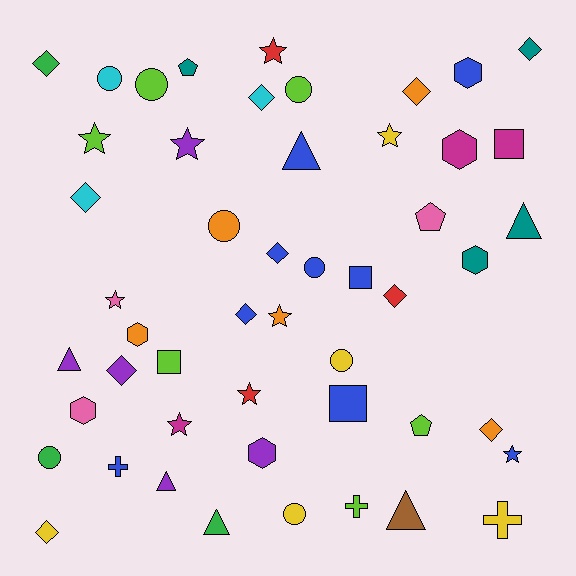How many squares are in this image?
There are 4 squares.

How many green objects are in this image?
There are 3 green objects.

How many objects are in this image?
There are 50 objects.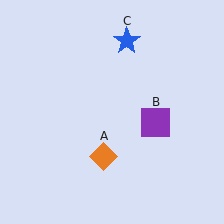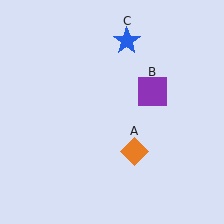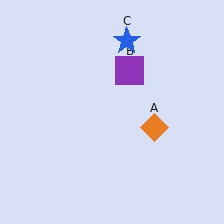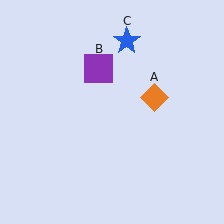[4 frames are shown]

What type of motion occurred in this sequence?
The orange diamond (object A), purple square (object B) rotated counterclockwise around the center of the scene.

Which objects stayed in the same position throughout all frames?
Blue star (object C) remained stationary.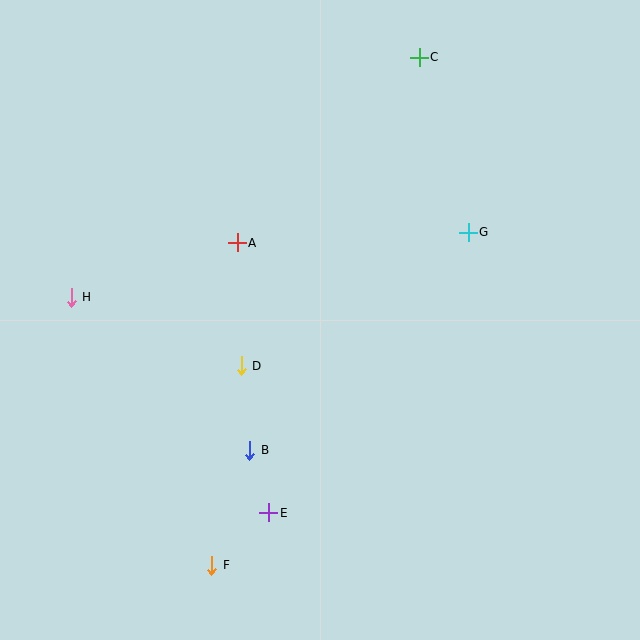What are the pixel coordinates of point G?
Point G is at (468, 232).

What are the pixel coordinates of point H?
Point H is at (71, 297).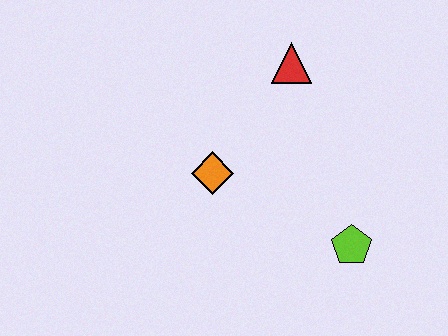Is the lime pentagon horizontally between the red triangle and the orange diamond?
No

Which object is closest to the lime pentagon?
The orange diamond is closest to the lime pentagon.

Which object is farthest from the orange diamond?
The lime pentagon is farthest from the orange diamond.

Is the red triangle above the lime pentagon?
Yes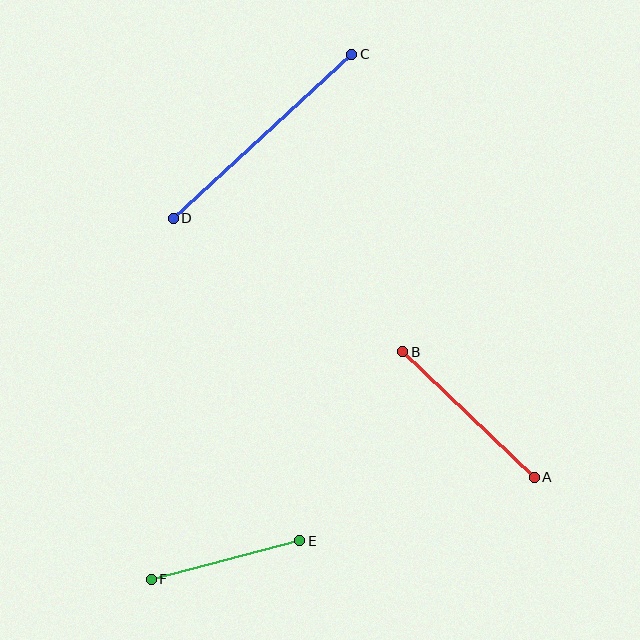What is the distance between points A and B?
The distance is approximately 181 pixels.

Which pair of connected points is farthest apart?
Points C and D are farthest apart.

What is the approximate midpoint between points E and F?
The midpoint is at approximately (226, 560) pixels.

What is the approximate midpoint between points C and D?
The midpoint is at approximately (262, 136) pixels.